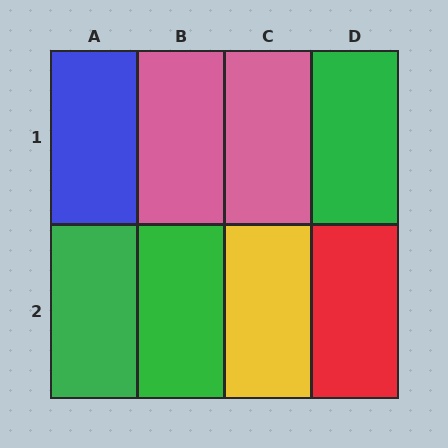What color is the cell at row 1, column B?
Pink.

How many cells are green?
3 cells are green.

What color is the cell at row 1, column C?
Pink.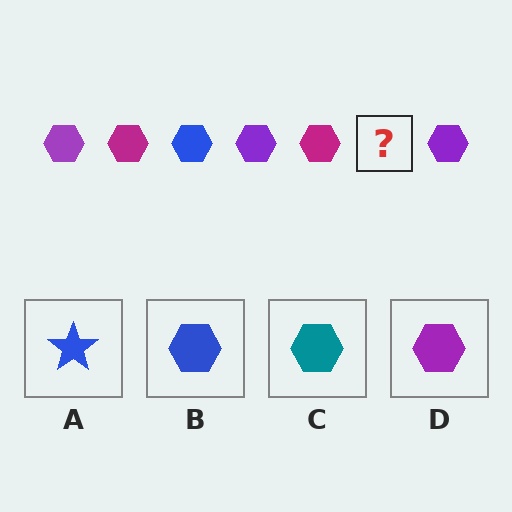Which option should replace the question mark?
Option B.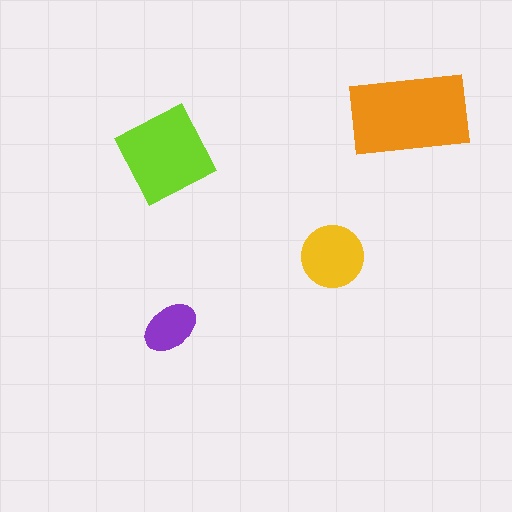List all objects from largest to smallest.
The orange rectangle, the lime diamond, the yellow circle, the purple ellipse.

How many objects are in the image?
There are 4 objects in the image.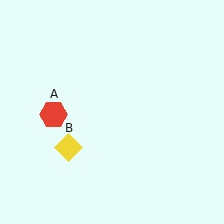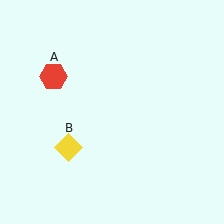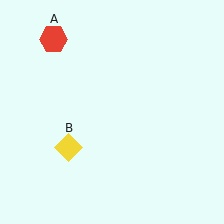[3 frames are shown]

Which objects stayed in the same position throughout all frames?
Yellow diamond (object B) remained stationary.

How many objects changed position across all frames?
1 object changed position: red hexagon (object A).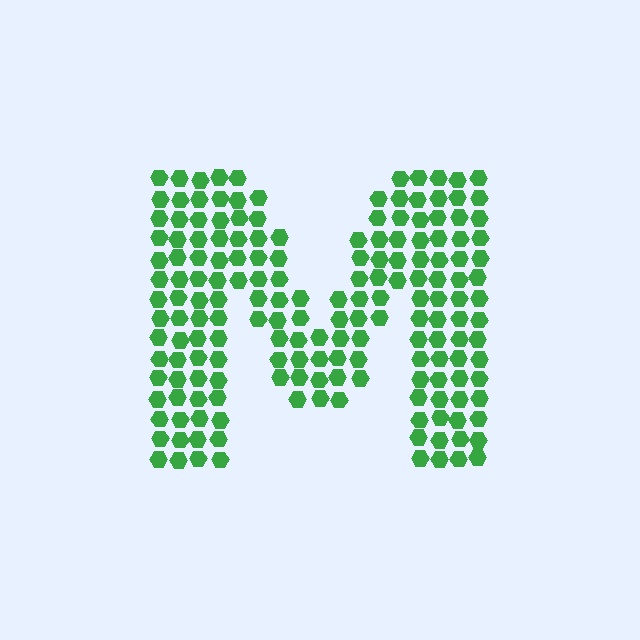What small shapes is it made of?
It is made of small hexagons.